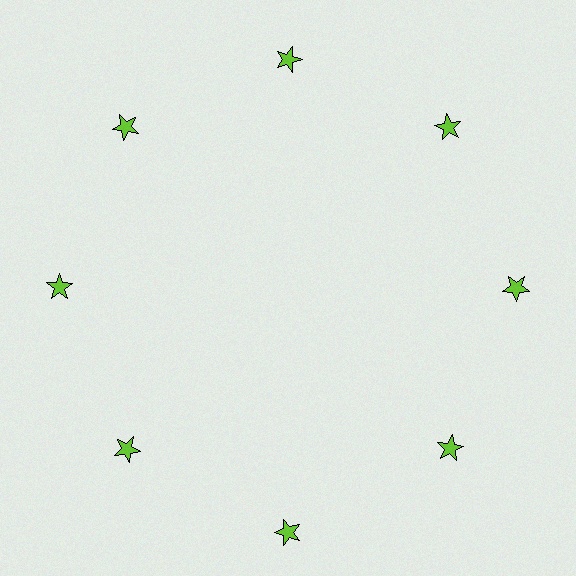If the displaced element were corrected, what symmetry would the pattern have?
It would have 8-fold rotational symmetry — the pattern would map onto itself every 45 degrees.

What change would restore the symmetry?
The symmetry would be restored by moving it inward, back onto the ring so that all 8 stars sit at equal angles and equal distance from the center.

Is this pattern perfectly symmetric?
No. The 8 lime stars are arranged in a ring, but one element near the 6 o'clock position is pushed outward from the center, breaking the 8-fold rotational symmetry.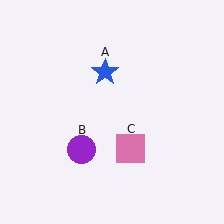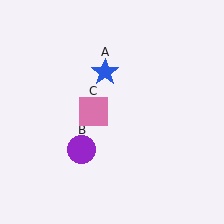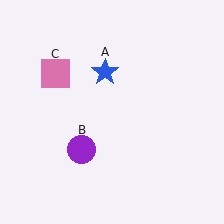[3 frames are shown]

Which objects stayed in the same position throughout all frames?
Blue star (object A) and purple circle (object B) remained stationary.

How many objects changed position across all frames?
1 object changed position: pink square (object C).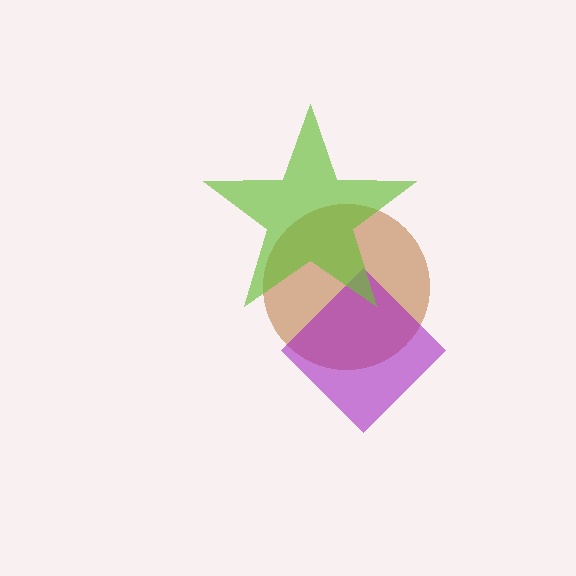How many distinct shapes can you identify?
There are 3 distinct shapes: a brown circle, a purple diamond, a lime star.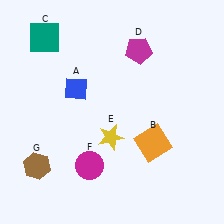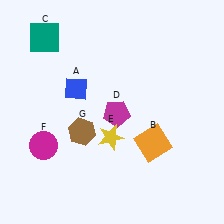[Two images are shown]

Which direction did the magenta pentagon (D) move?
The magenta pentagon (D) moved down.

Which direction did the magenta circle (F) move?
The magenta circle (F) moved left.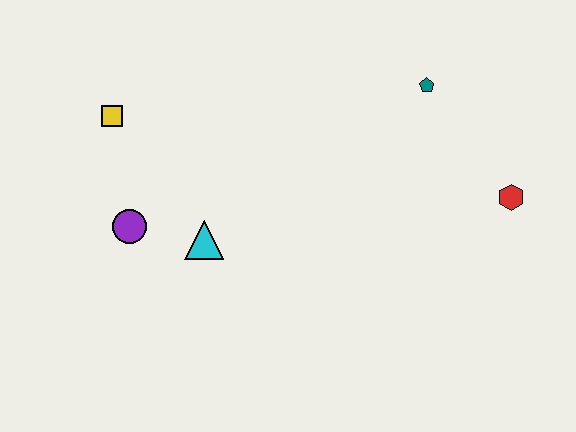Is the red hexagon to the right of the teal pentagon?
Yes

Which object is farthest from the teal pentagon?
The purple circle is farthest from the teal pentagon.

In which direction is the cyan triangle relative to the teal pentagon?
The cyan triangle is to the left of the teal pentagon.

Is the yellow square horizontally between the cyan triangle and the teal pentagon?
No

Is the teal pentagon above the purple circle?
Yes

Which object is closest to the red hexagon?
The teal pentagon is closest to the red hexagon.